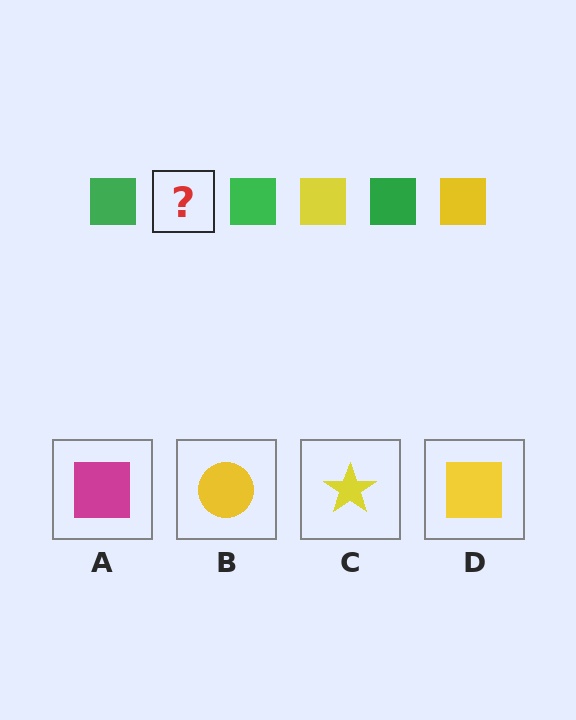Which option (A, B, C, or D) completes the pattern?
D.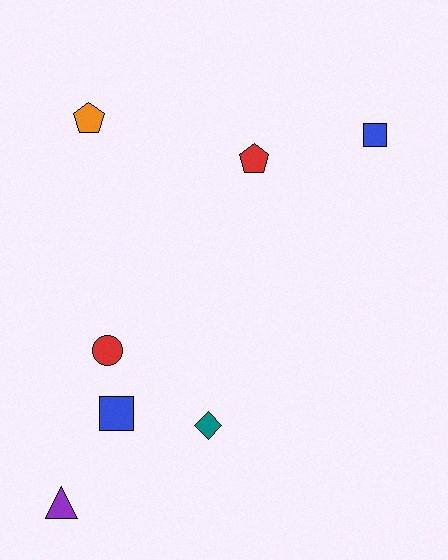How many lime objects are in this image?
There are no lime objects.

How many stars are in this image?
There are no stars.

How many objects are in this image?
There are 7 objects.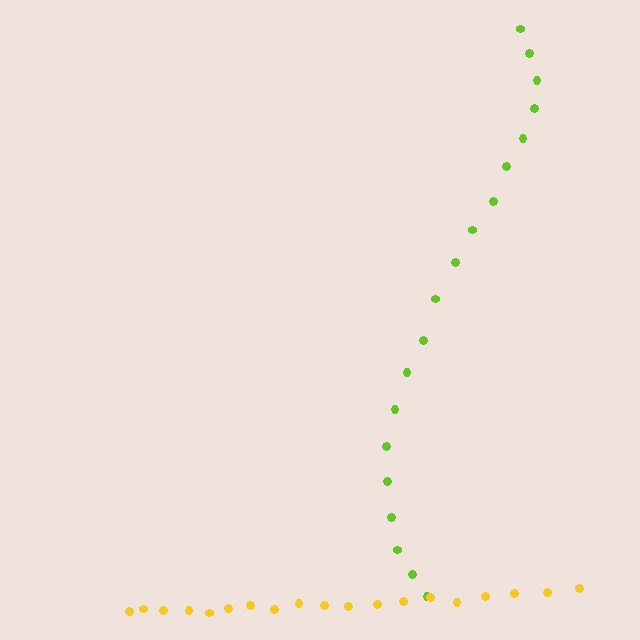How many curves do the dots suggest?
There are 2 distinct paths.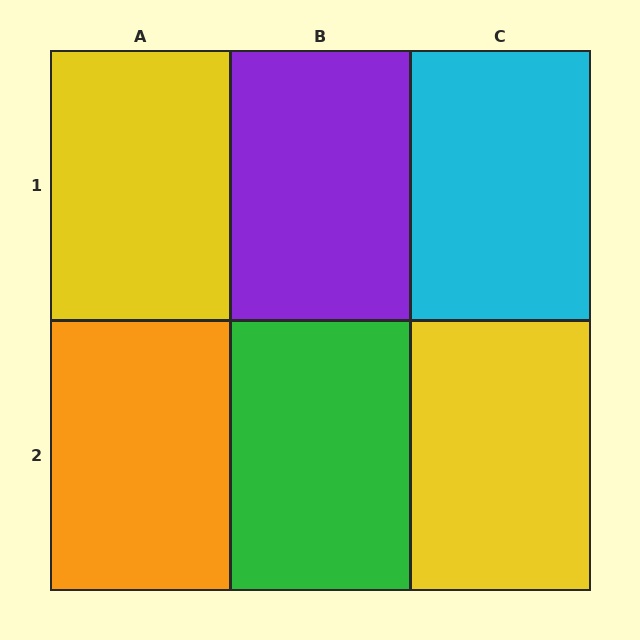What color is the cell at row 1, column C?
Cyan.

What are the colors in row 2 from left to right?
Orange, green, yellow.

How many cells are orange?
1 cell is orange.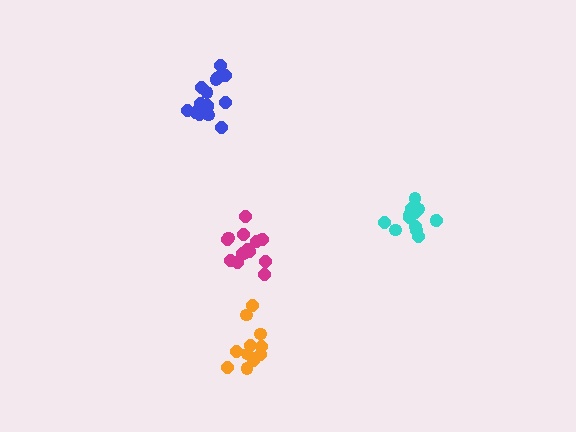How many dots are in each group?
Group 1: 15 dots, Group 2: 15 dots, Group 3: 11 dots, Group 4: 16 dots (57 total).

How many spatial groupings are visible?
There are 4 spatial groupings.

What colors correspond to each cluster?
The clusters are colored: cyan, magenta, orange, blue.